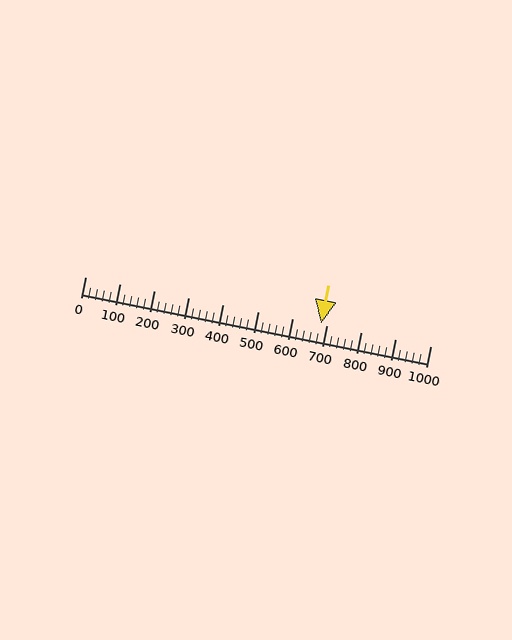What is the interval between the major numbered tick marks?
The major tick marks are spaced 100 units apart.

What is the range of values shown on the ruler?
The ruler shows values from 0 to 1000.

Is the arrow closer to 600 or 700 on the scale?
The arrow is closer to 700.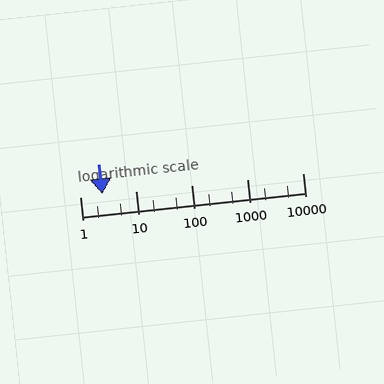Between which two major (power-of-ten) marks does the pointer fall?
The pointer is between 1 and 10.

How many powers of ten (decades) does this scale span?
The scale spans 4 decades, from 1 to 10000.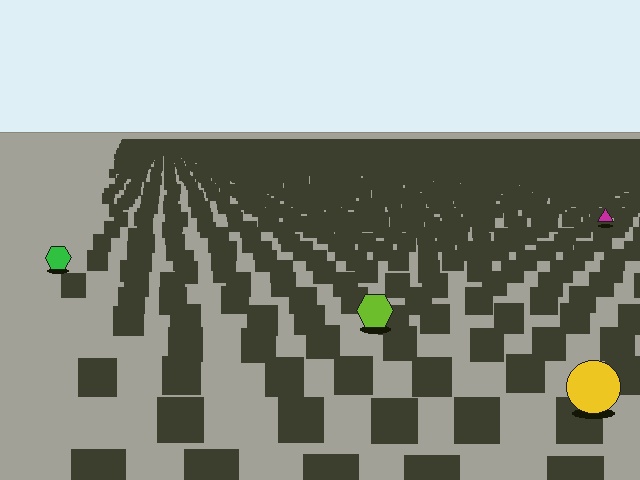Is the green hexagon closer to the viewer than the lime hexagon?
No. The lime hexagon is closer — you can tell from the texture gradient: the ground texture is coarser near it.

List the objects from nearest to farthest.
From nearest to farthest: the yellow circle, the lime hexagon, the green hexagon, the magenta triangle.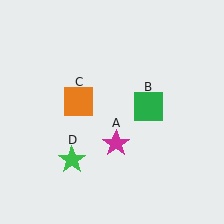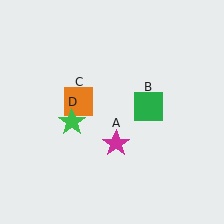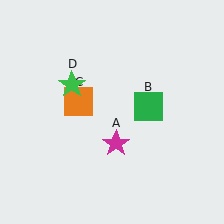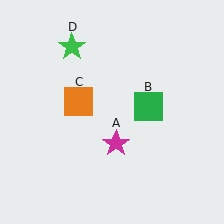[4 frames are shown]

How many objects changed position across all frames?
1 object changed position: green star (object D).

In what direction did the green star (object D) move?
The green star (object D) moved up.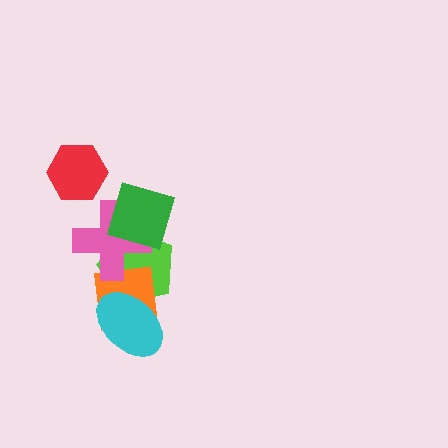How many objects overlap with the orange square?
3 objects overlap with the orange square.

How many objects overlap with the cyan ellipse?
2 objects overlap with the cyan ellipse.